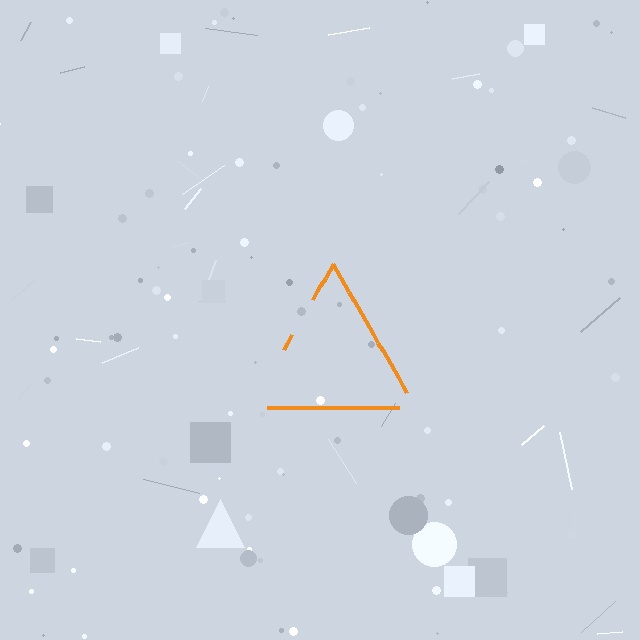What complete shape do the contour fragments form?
The contour fragments form a triangle.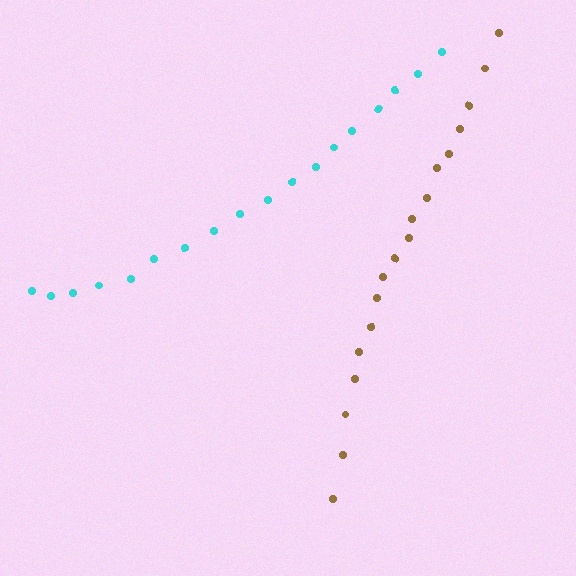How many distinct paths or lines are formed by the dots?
There are 2 distinct paths.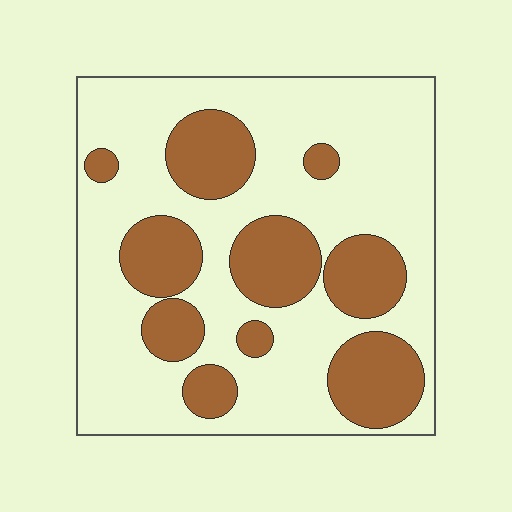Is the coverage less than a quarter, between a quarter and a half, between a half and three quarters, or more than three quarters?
Between a quarter and a half.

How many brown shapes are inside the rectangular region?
10.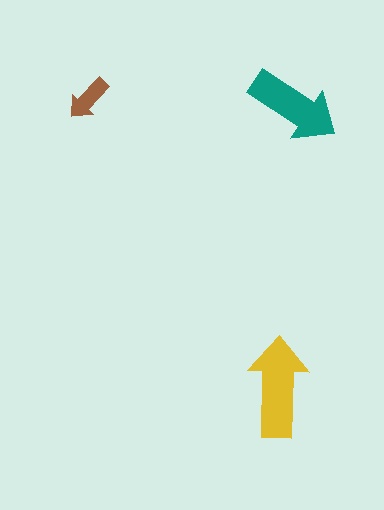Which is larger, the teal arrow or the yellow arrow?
The yellow one.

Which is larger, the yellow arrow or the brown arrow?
The yellow one.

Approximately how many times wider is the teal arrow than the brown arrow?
About 2 times wider.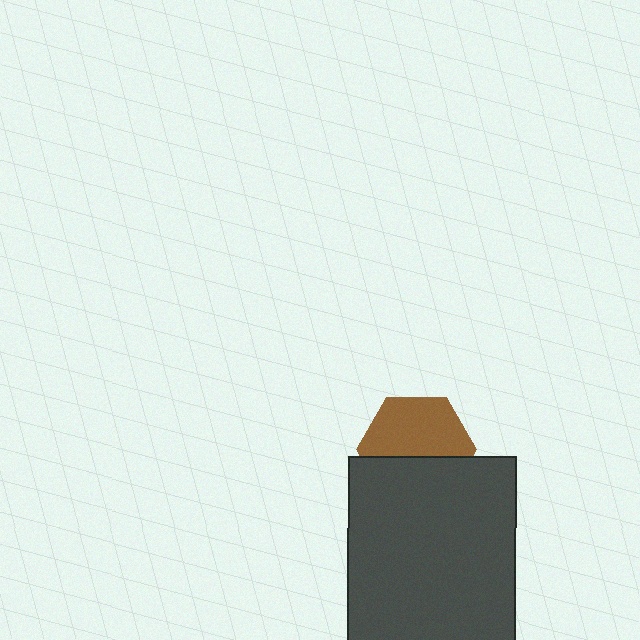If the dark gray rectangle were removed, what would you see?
You would see the complete brown hexagon.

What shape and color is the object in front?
The object in front is a dark gray rectangle.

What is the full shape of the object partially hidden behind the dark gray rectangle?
The partially hidden object is a brown hexagon.